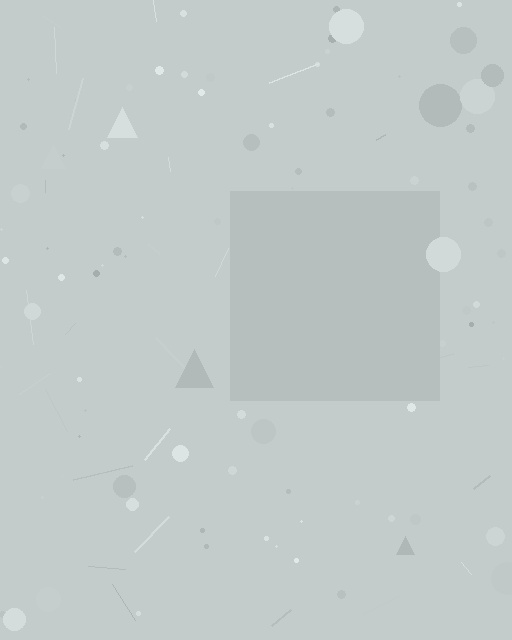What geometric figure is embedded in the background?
A square is embedded in the background.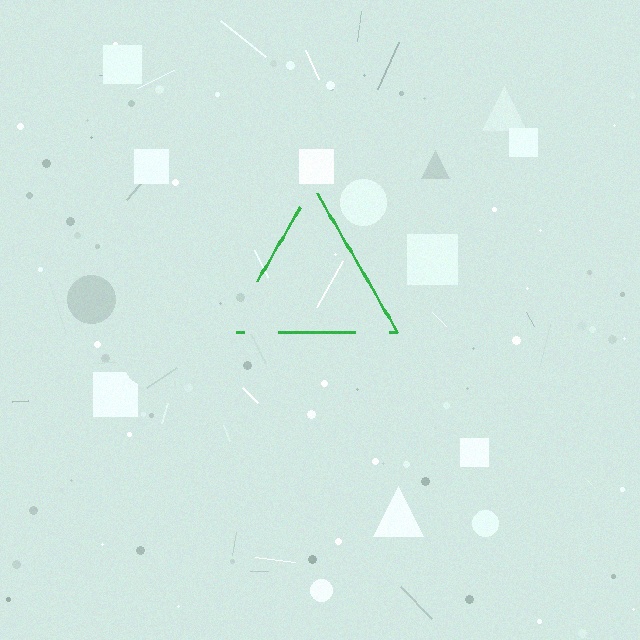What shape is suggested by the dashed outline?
The dashed outline suggests a triangle.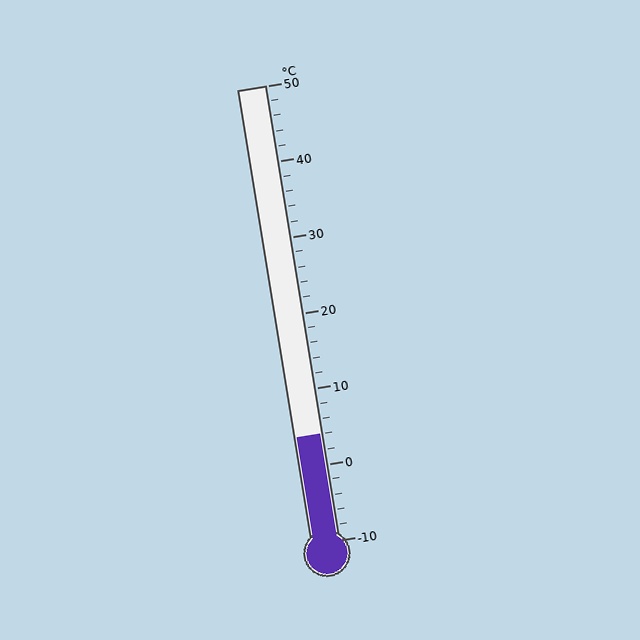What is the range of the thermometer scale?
The thermometer scale ranges from -10°C to 50°C.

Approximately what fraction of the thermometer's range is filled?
The thermometer is filled to approximately 25% of its range.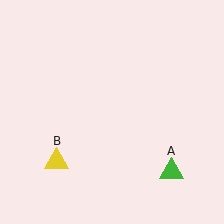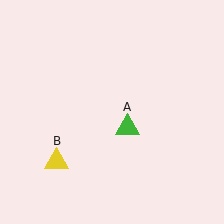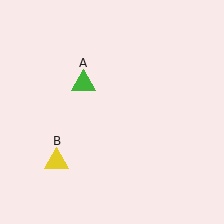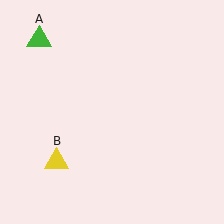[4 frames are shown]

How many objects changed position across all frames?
1 object changed position: green triangle (object A).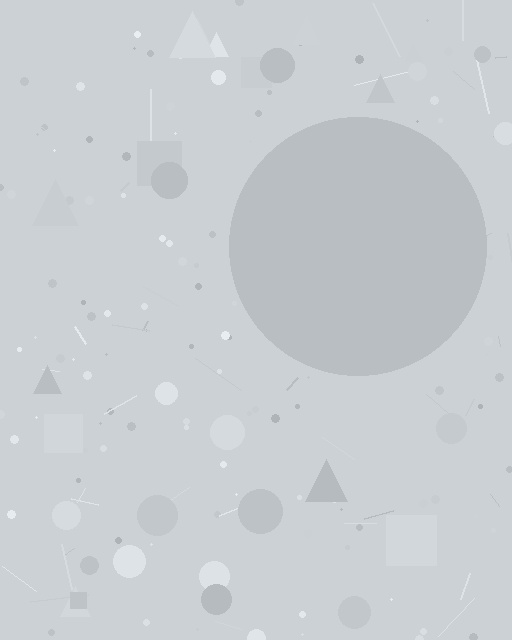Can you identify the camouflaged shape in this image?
The camouflaged shape is a circle.